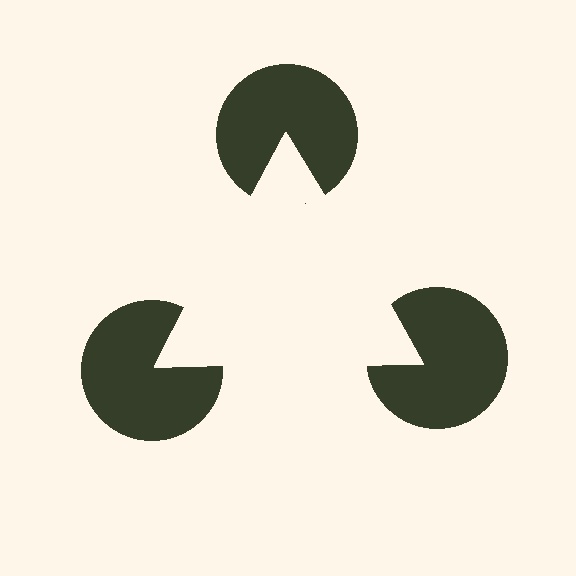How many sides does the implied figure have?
3 sides.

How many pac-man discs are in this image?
There are 3 — one at each vertex of the illusory triangle.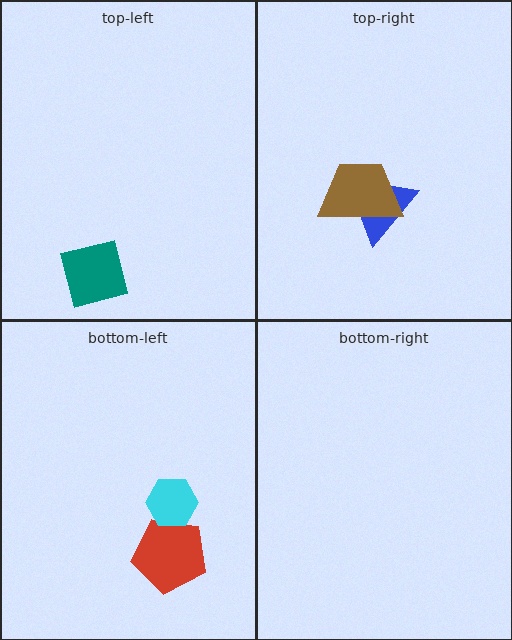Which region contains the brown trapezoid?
The top-right region.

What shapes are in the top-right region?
The blue triangle, the brown trapezoid.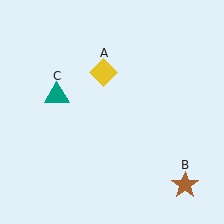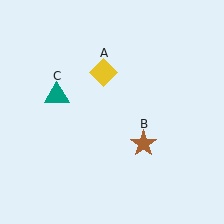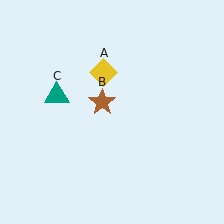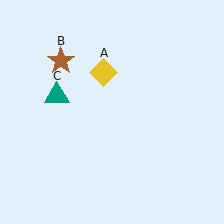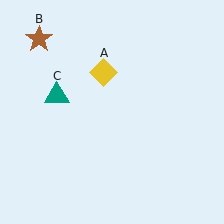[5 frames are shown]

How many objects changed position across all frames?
1 object changed position: brown star (object B).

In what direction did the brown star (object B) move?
The brown star (object B) moved up and to the left.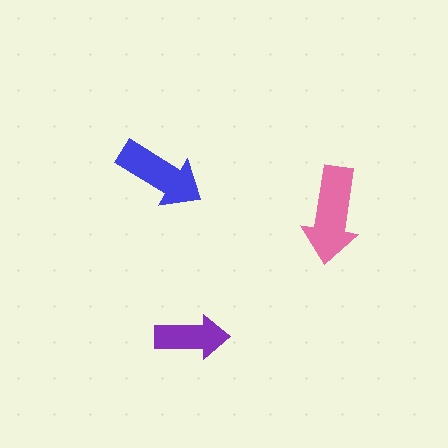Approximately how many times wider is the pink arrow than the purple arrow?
About 1.5 times wider.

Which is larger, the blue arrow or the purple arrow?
The blue one.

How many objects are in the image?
There are 3 objects in the image.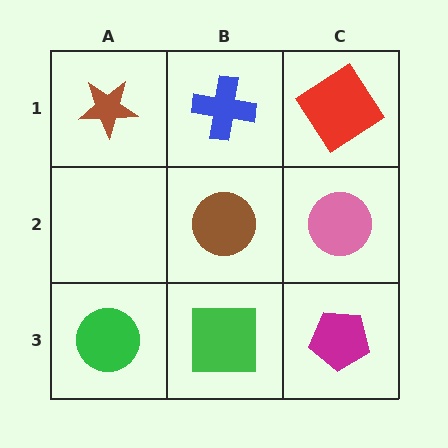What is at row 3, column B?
A green square.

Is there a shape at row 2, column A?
No, that cell is empty.